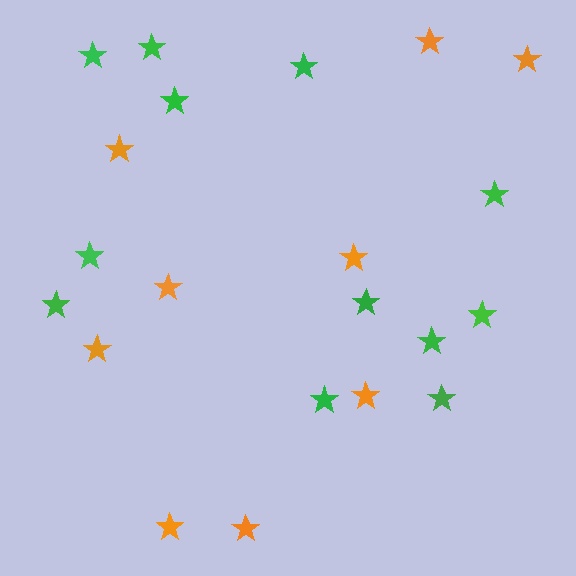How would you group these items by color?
There are 2 groups: one group of orange stars (9) and one group of green stars (12).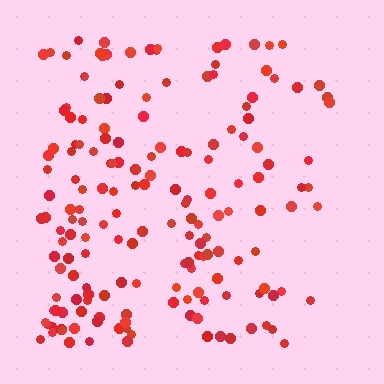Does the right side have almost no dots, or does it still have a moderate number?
Still a moderate number, just noticeably fewer than the left.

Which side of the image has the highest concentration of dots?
The left.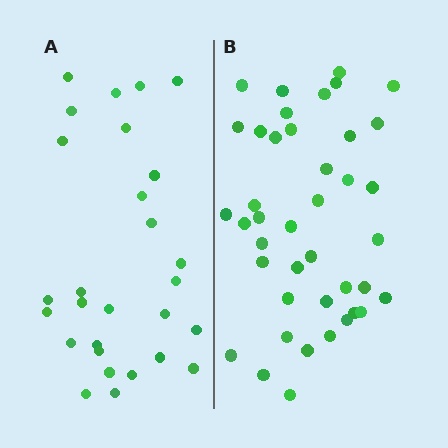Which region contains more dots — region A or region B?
Region B (the right region) has more dots.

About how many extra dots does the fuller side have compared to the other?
Region B has approximately 15 more dots than region A.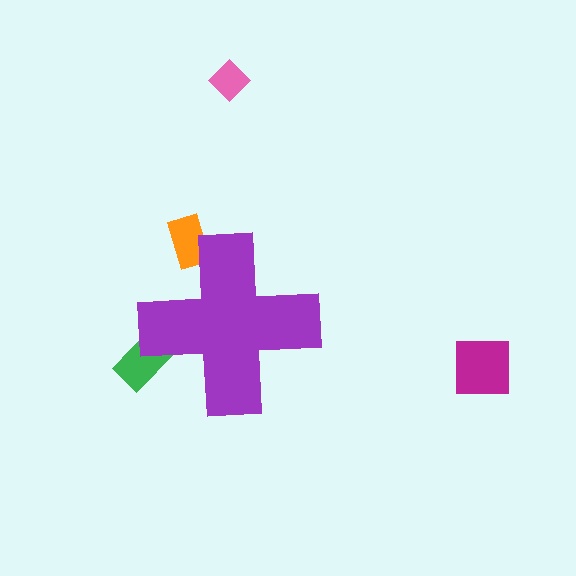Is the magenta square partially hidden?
No, the magenta square is fully visible.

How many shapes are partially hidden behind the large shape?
2 shapes are partially hidden.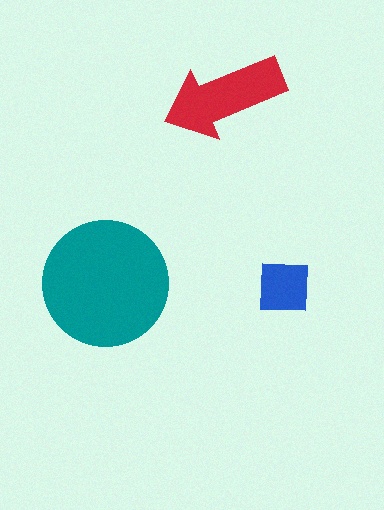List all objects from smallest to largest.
The blue square, the red arrow, the teal circle.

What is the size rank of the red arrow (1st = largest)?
2nd.